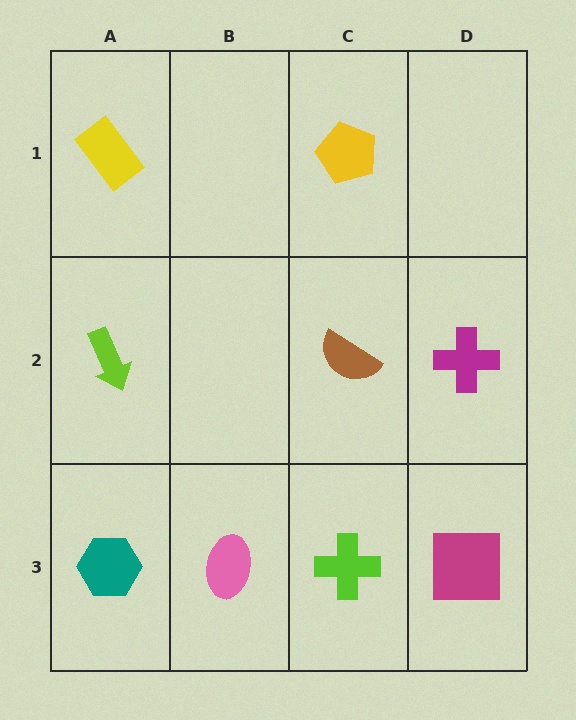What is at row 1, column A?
A yellow rectangle.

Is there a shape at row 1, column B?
No, that cell is empty.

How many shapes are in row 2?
3 shapes.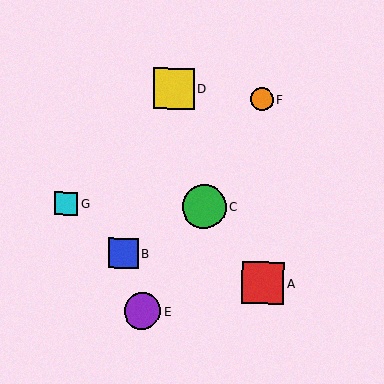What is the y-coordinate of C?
Object C is at y≈207.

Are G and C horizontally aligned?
Yes, both are at y≈204.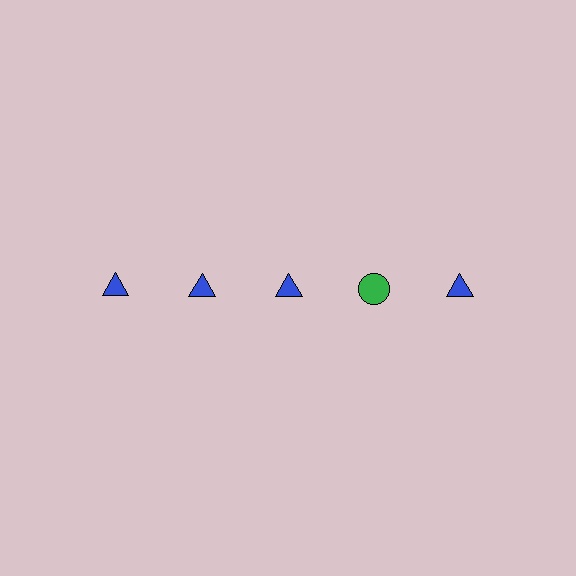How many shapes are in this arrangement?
There are 5 shapes arranged in a grid pattern.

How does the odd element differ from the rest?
It differs in both color (green instead of blue) and shape (circle instead of triangle).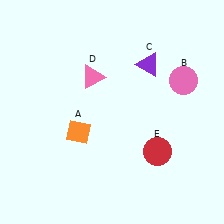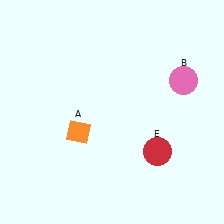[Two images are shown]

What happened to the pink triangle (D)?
The pink triangle (D) was removed in Image 2. It was in the top-left area of Image 1.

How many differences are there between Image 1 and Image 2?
There are 2 differences between the two images.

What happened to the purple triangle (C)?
The purple triangle (C) was removed in Image 2. It was in the top-right area of Image 1.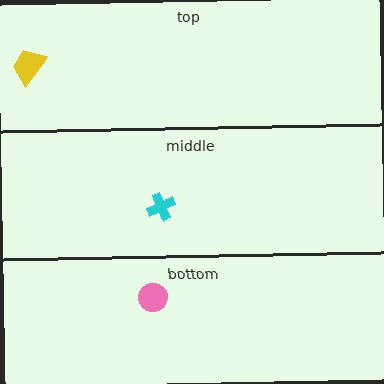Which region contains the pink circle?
The bottom region.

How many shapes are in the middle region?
1.